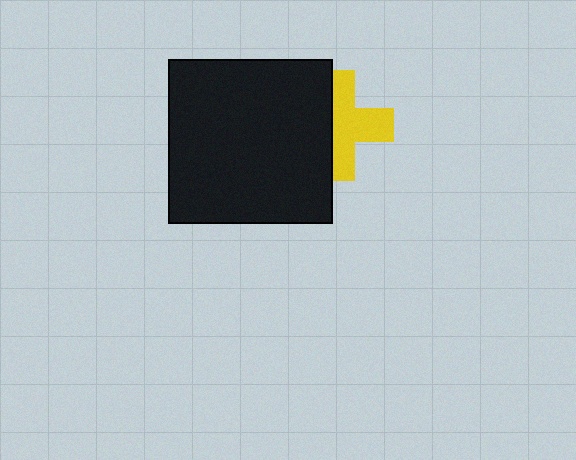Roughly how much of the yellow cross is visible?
About half of it is visible (roughly 59%).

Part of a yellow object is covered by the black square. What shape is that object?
It is a cross.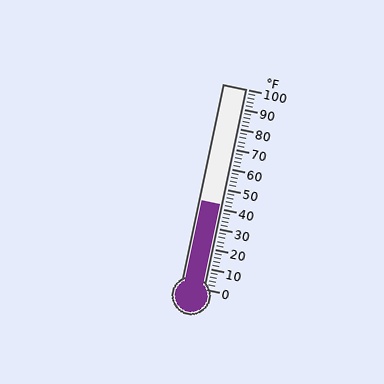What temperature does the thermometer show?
The thermometer shows approximately 42°F.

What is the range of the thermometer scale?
The thermometer scale ranges from 0°F to 100°F.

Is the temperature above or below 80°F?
The temperature is below 80°F.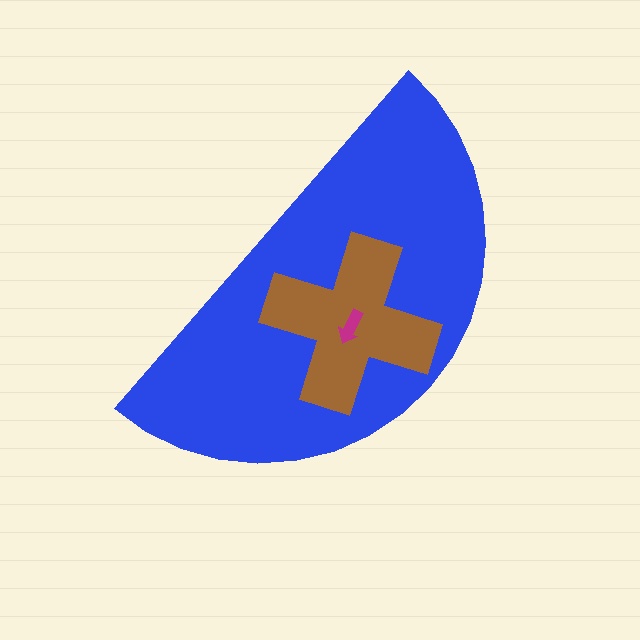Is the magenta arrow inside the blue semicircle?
Yes.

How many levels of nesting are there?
3.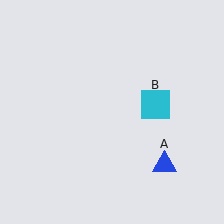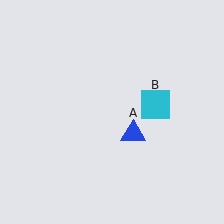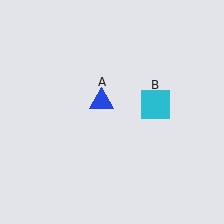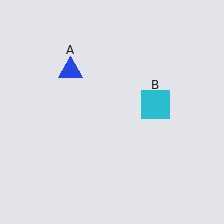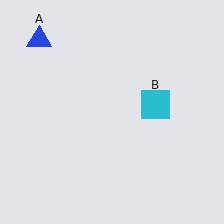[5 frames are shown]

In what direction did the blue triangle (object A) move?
The blue triangle (object A) moved up and to the left.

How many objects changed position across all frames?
1 object changed position: blue triangle (object A).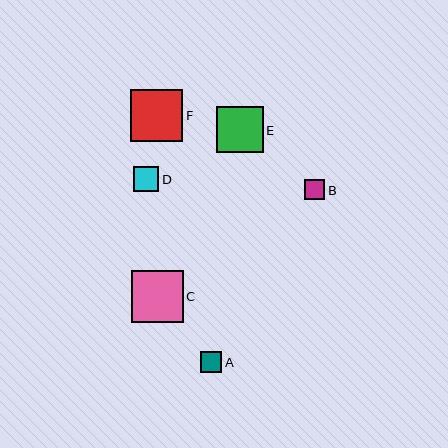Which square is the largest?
Square F is the largest with a size of approximately 52 pixels.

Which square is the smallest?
Square B is the smallest with a size of approximately 20 pixels.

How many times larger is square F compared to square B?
Square F is approximately 2.6 times the size of square B.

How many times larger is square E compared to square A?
Square E is approximately 2.2 times the size of square A.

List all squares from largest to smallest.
From largest to smallest: F, C, E, D, A, B.